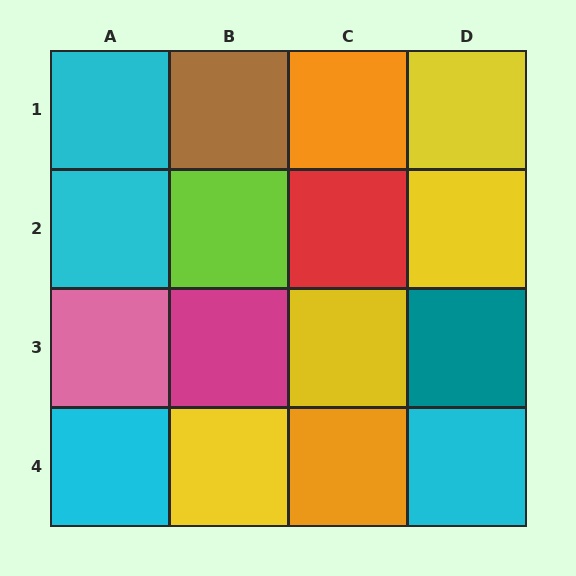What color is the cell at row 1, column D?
Yellow.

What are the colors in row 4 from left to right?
Cyan, yellow, orange, cyan.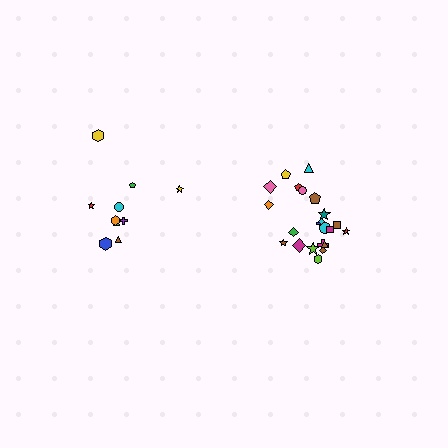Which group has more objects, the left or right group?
The right group.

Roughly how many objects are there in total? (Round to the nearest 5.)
Roughly 30 objects in total.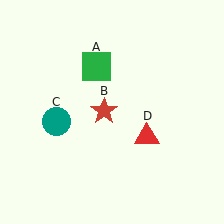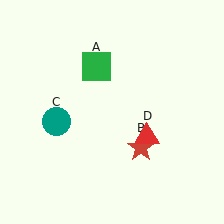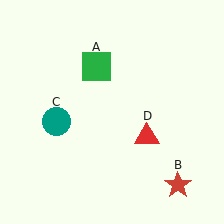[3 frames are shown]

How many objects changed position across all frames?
1 object changed position: red star (object B).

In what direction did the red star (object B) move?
The red star (object B) moved down and to the right.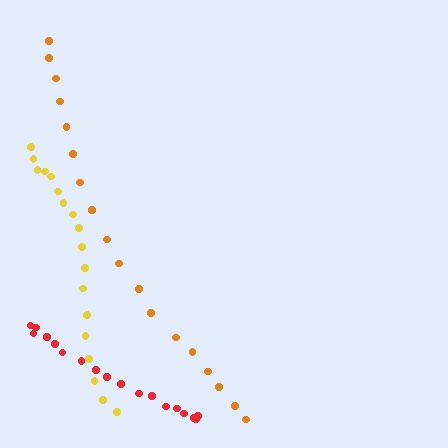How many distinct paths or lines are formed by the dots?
There are 3 distinct paths.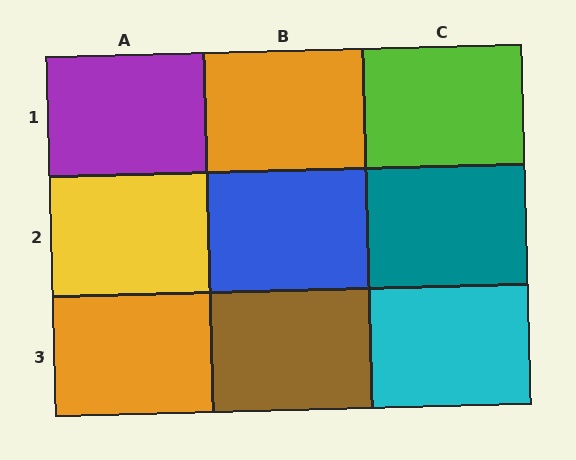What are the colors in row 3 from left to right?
Orange, brown, cyan.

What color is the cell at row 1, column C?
Lime.